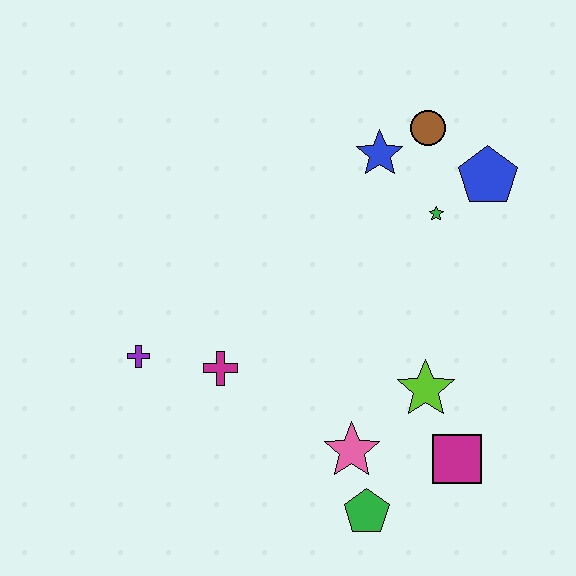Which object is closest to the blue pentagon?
The green star is closest to the blue pentagon.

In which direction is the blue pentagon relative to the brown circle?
The blue pentagon is to the right of the brown circle.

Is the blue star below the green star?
No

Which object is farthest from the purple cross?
The blue pentagon is farthest from the purple cross.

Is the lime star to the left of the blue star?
No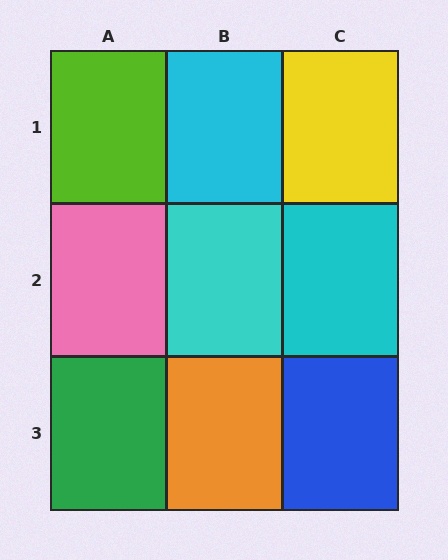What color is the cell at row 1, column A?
Lime.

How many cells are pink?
1 cell is pink.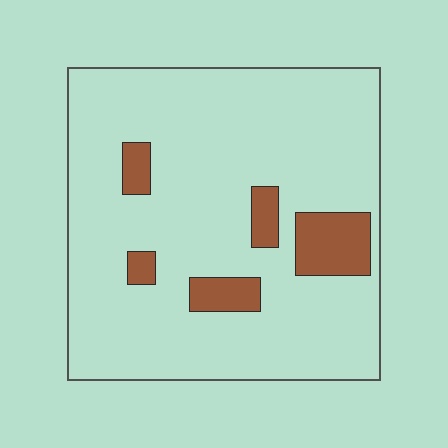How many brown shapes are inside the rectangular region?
5.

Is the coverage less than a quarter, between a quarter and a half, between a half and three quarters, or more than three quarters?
Less than a quarter.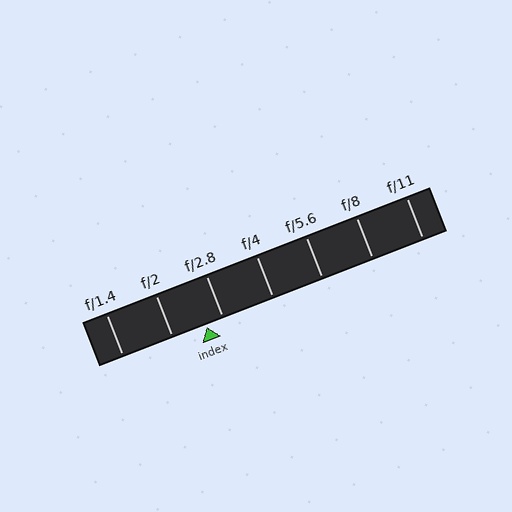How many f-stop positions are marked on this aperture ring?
There are 7 f-stop positions marked.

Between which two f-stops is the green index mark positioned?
The index mark is between f/2 and f/2.8.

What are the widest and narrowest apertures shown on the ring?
The widest aperture shown is f/1.4 and the narrowest is f/11.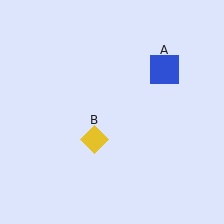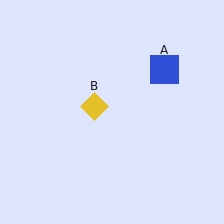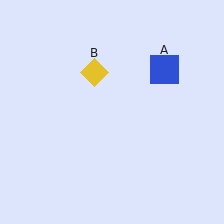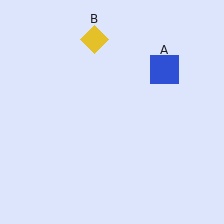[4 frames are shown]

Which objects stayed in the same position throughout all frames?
Blue square (object A) remained stationary.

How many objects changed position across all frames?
1 object changed position: yellow diamond (object B).